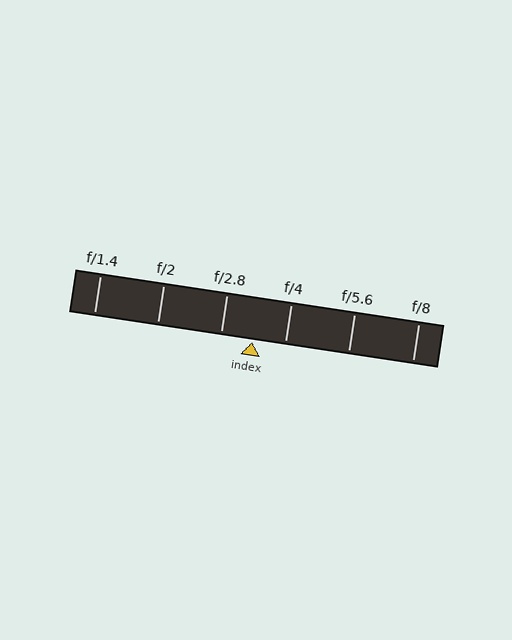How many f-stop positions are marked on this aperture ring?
There are 6 f-stop positions marked.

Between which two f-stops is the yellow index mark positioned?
The index mark is between f/2.8 and f/4.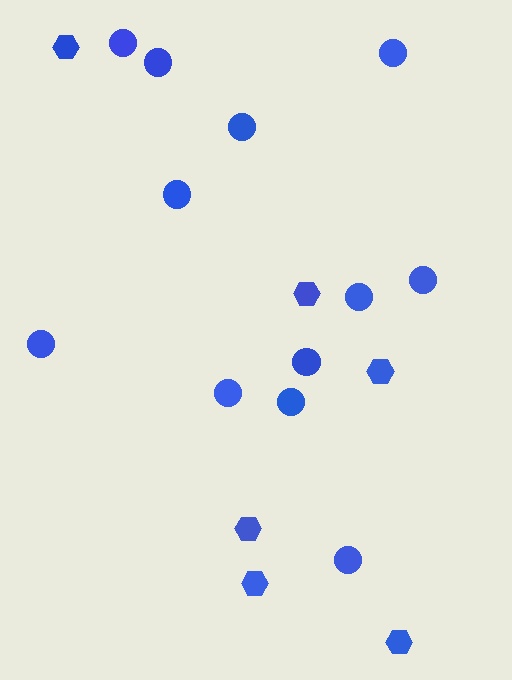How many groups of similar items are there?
There are 2 groups: one group of hexagons (6) and one group of circles (12).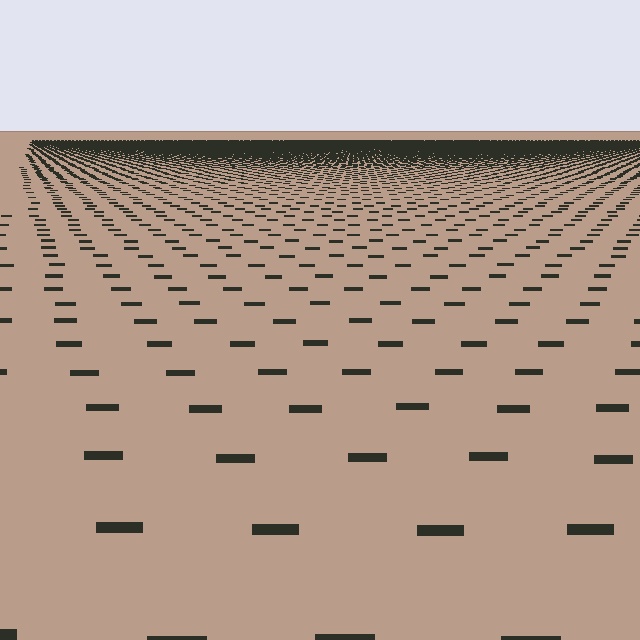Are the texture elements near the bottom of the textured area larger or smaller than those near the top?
Larger. Near the bottom, elements are closer to the viewer and appear at a bigger on-screen size.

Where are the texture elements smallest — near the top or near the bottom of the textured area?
Near the top.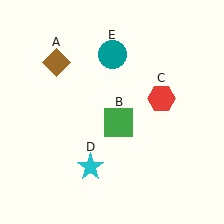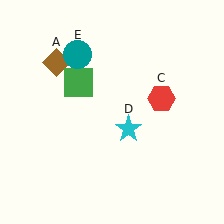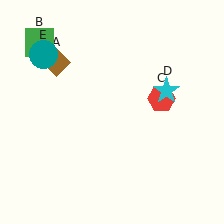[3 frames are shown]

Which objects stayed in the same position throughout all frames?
Brown diamond (object A) and red hexagon (object C) remained stationary.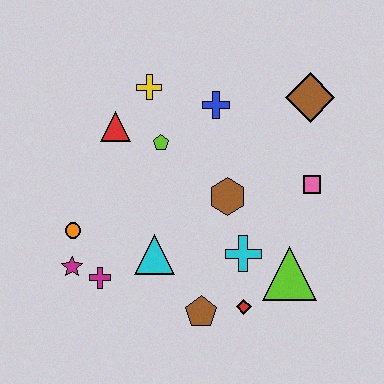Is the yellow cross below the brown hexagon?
No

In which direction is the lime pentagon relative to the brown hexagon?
The lime pentagon is to the left of the brown hexagon.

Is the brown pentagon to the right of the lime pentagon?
Yes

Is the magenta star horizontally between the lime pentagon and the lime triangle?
No